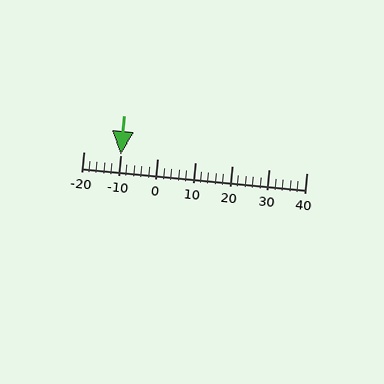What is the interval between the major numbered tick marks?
The major tick marks are spaced 10 units apart.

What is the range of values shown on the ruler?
The ruler shows values from -20 to 40.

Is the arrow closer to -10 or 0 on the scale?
The arrow is closer to -10.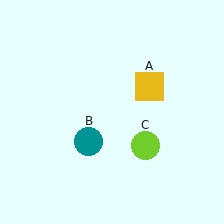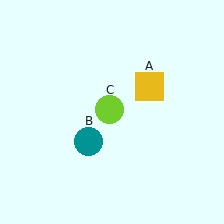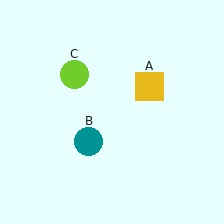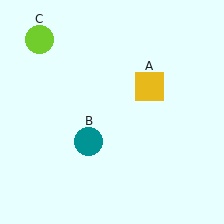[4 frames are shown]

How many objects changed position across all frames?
1 object changed position: lime circle (object C).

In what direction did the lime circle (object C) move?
The lime circle (object C) moved up and to the left.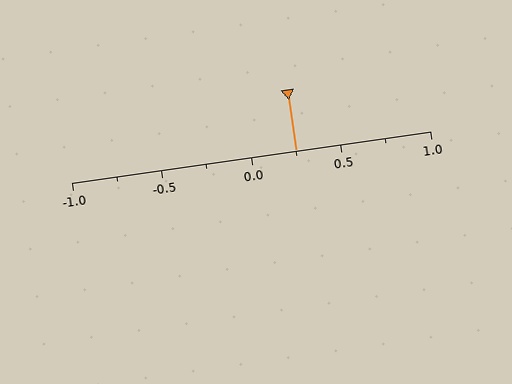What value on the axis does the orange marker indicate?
The marker indicates approximately 0.25.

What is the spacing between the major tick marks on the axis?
The major ticks are spaced 0.5 apart.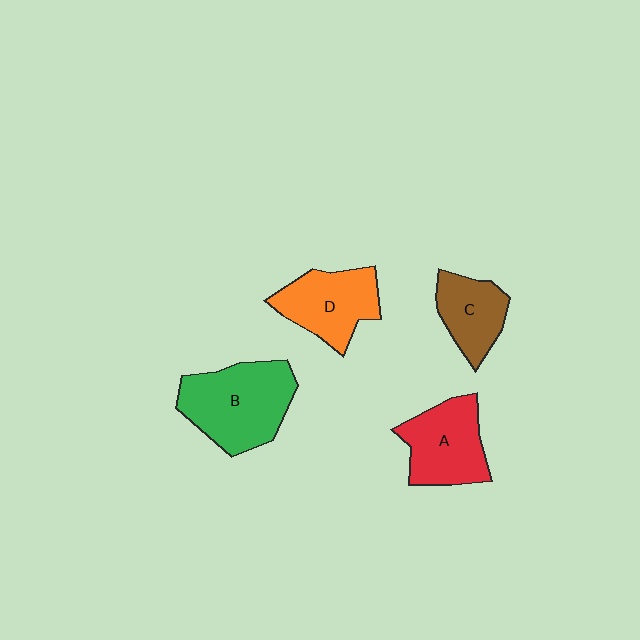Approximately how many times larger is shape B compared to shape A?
Approximately 1.3 times.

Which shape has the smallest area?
Shape C (brown).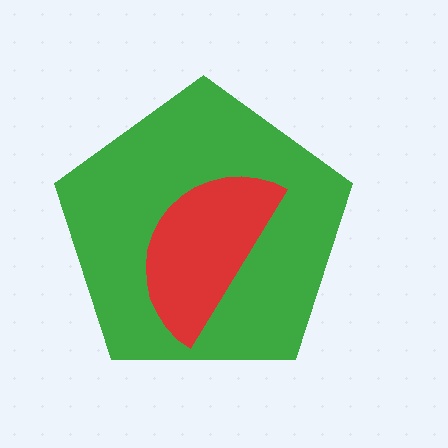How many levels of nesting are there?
2.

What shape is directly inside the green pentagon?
The red semicircle.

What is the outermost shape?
The green pentagon.